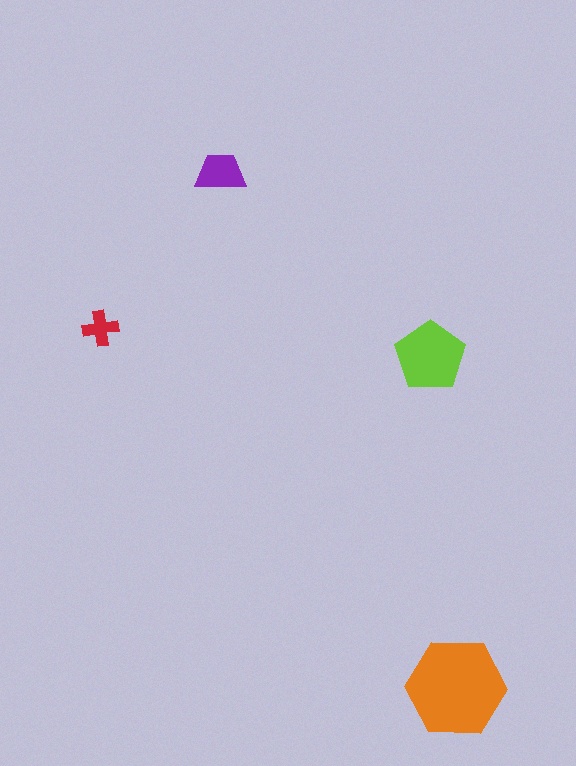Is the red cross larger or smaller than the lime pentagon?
Smaller.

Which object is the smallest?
The red cross.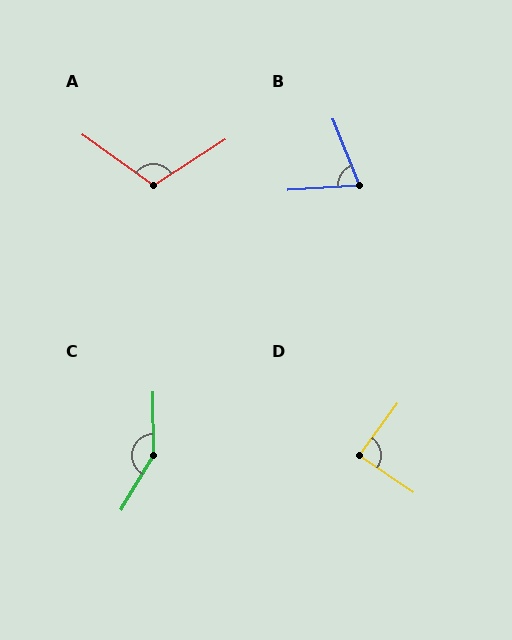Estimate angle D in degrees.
Approximately 88 degrees.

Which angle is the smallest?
B, at approximately 71 degrees.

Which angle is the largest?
C, at approximately 149 degrees.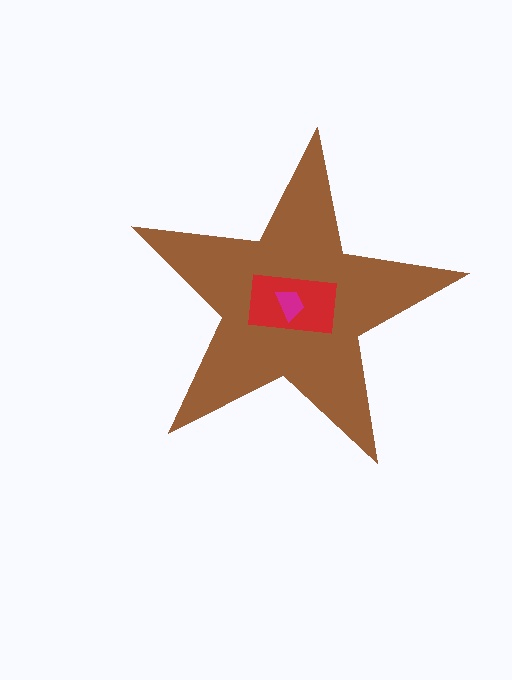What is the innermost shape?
The magenta trapezoid.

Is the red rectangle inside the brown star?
Yes.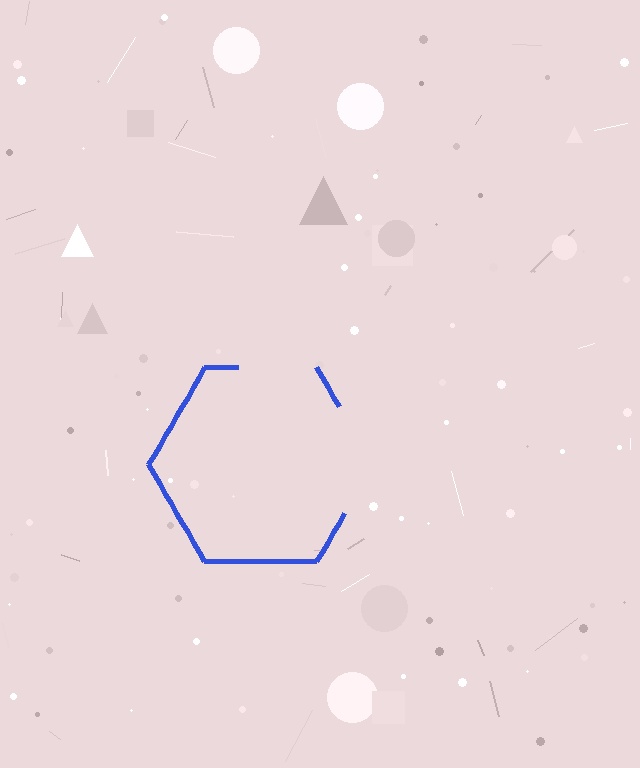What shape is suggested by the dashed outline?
The dashed outline suggests a hexagon.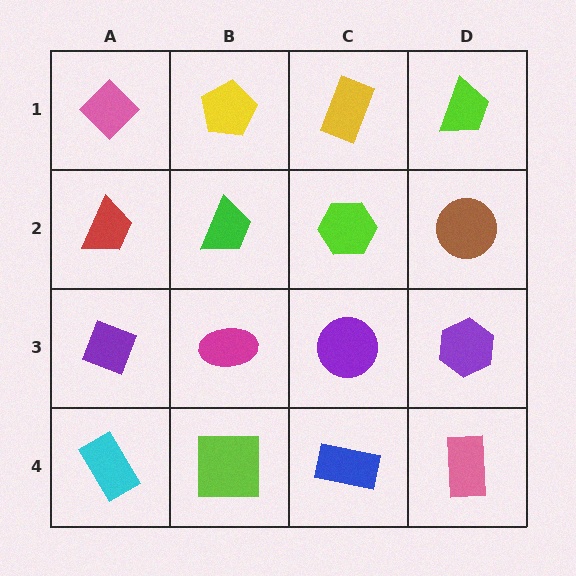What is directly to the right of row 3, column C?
A purple hexagon.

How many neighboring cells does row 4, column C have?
3.